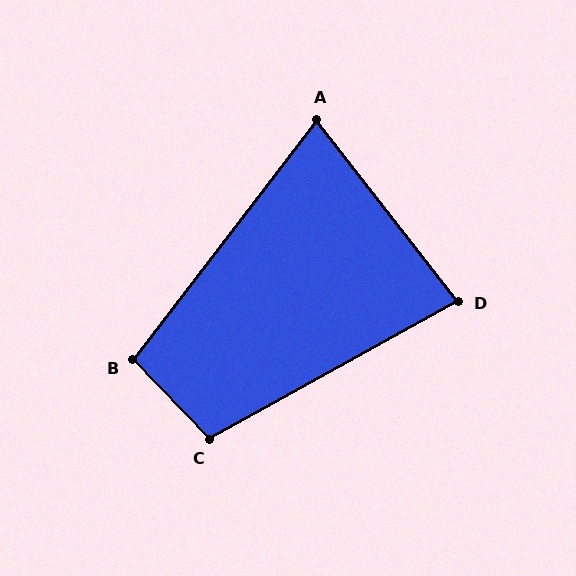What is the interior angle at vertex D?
Approximately 81 degrees (acute).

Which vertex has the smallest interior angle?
A, at approximately 75 degrees.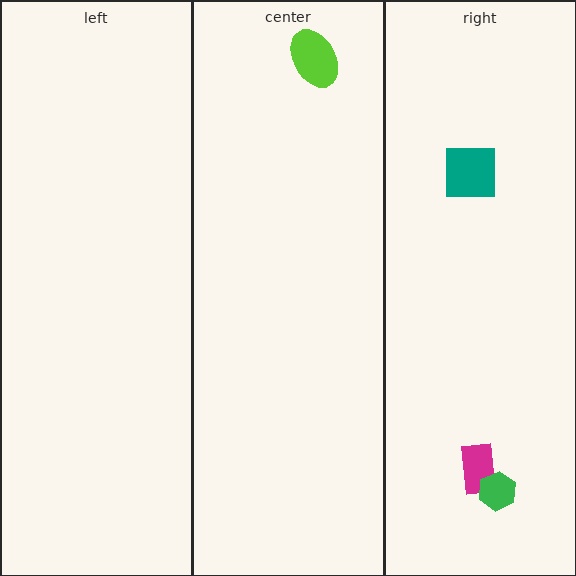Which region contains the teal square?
The right region.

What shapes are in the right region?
The magenta rectangle, the teal square, the green hexagon.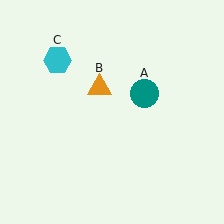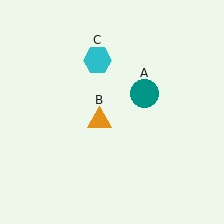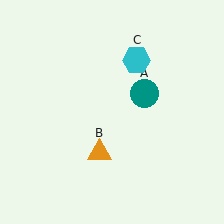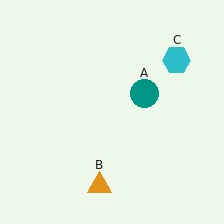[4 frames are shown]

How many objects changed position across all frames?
2 objects changed position: orange triangle (object B), cyan hexagon (object C).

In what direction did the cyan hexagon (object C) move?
The cyan hexagon (object C) moved right.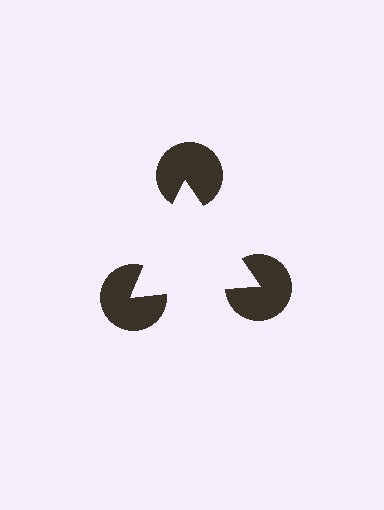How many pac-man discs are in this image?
There are 3 — one at each vertex of the illusory triangle.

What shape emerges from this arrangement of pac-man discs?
An illusory triangle — its edges are inferred from the aligned wedge cuts in the pac-man discs, not physically drawn.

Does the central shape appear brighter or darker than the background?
It typically appears slightly brighter than the background, even though no actual brightness change is drawn.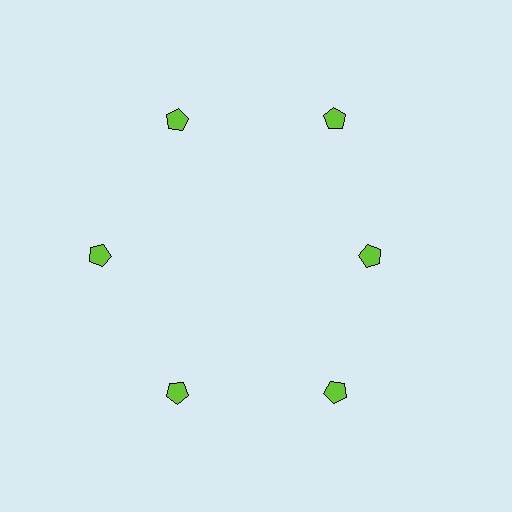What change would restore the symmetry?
The symmetry would be restored by moving it outward, back onto the ring so that all 6 pentagons sit at equal angles and equal distance from the center.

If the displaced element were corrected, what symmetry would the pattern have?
It would have 6-fold rotational symmetry — the pattern would map onto itself every 60 degrees.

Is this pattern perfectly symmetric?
No. The 6 lime pentagons are arranged in a ring, but one element near the 3 o'clock position is pulled inward toward the center, breaking the 6-fold rotational symmetry.